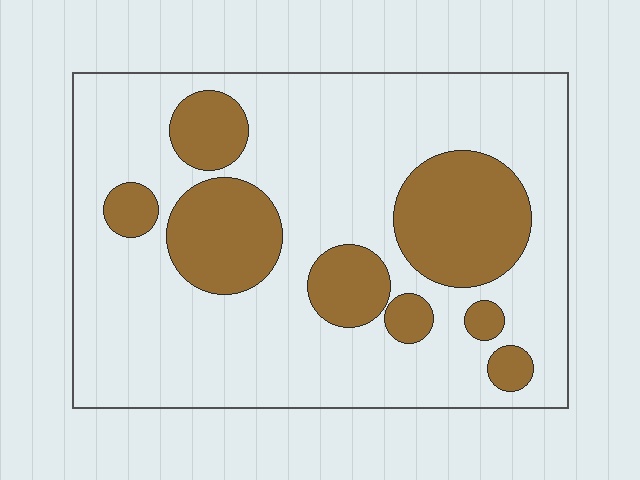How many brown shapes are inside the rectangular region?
8.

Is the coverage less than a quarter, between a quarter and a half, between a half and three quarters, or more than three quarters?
Between a quarter and a half.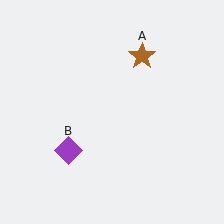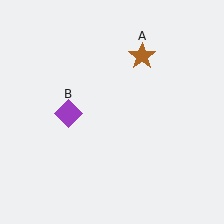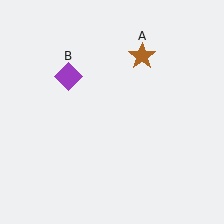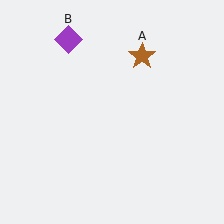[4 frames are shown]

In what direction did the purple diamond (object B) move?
The purple diamond (object B) moved up.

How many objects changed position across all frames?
1 object changed position: purple diamond (object B).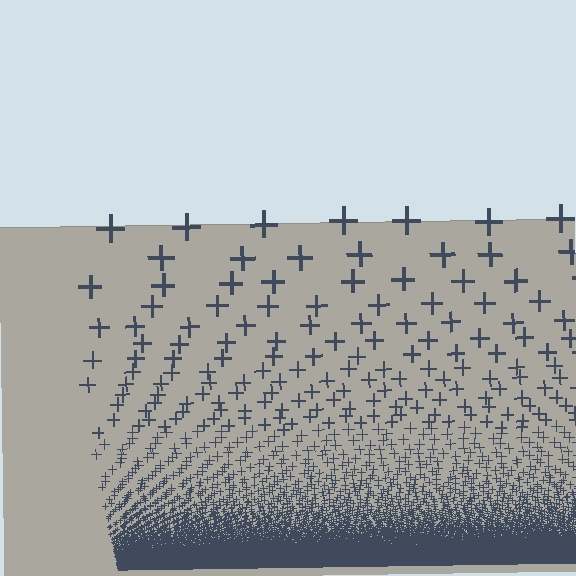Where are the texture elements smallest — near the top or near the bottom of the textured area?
Near the bottom.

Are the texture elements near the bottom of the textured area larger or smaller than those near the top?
Smaller. The gradient is inverted — elements near the bottom are smaller and denser.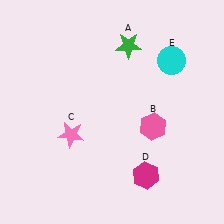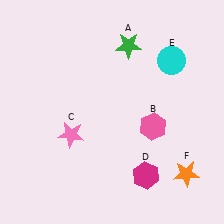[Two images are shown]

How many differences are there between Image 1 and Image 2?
There is 1 difference between the two images.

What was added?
An orange star (F) was added in Image 2.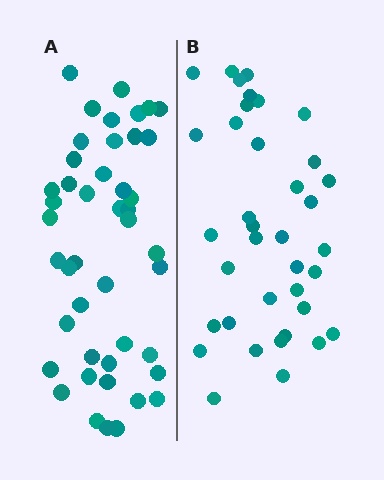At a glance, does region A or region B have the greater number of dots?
Region A (the left region) has more dots.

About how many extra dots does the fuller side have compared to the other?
Region A has roughly 8 or so more dots than region B.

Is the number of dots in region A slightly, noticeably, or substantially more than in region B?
Region A has only slightly more — the two regions are fairly close. The ratio is roughly 1.2 to 1.